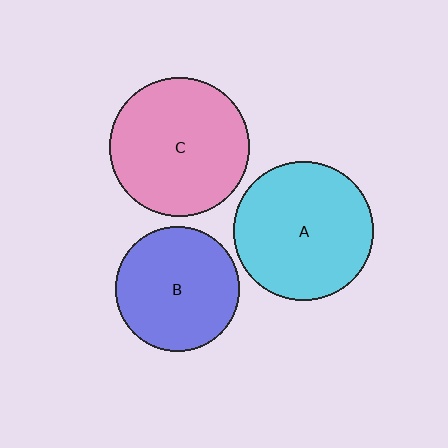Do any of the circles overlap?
No, none of the circles overlap.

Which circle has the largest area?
Circle A (cyan).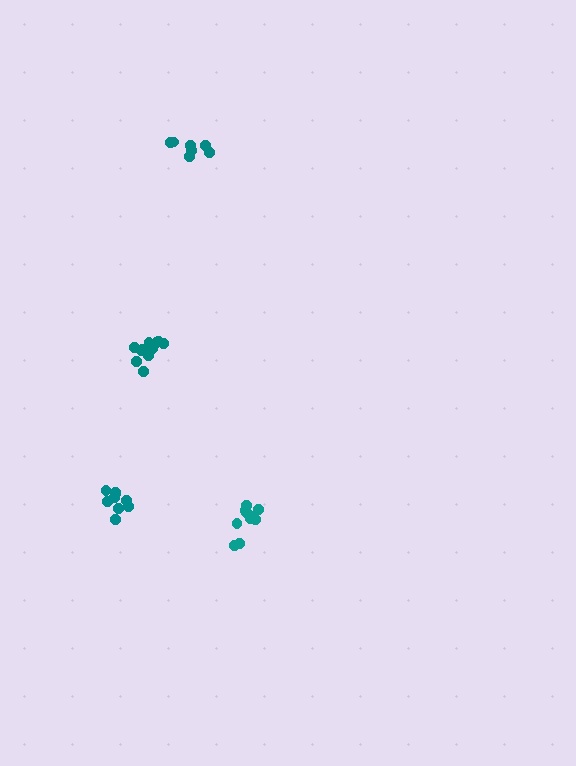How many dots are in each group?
Group 1: 9 dots, Group 2: 11 dots, Group 3: 7 dots, Group 4: 10 dots (37 total).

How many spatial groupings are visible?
There are 4 spatial groupings.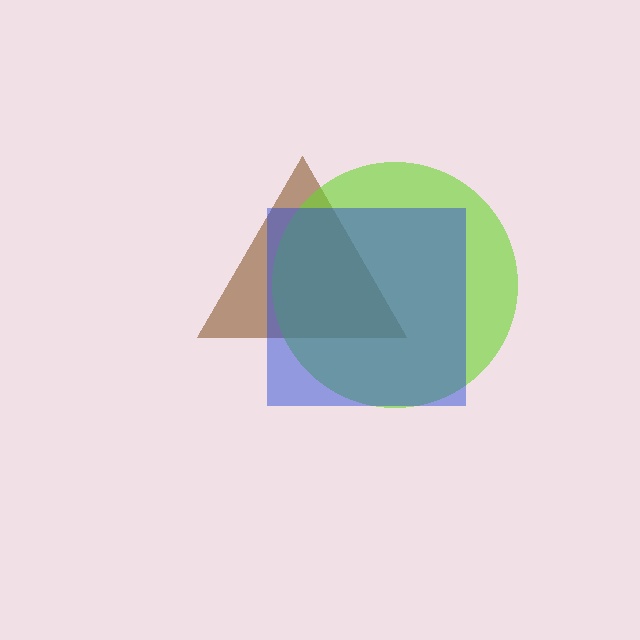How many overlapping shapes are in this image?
There are 3 overlapping shapes in the image.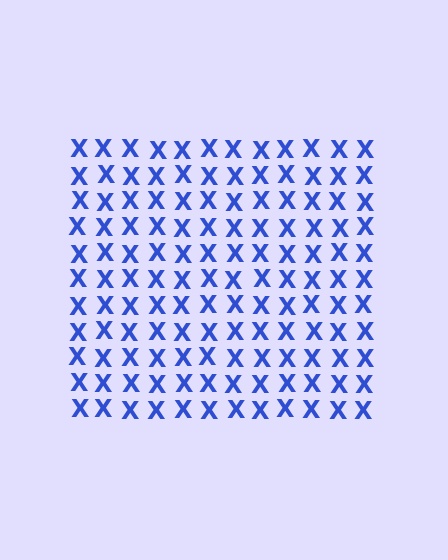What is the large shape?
The large shape is a square.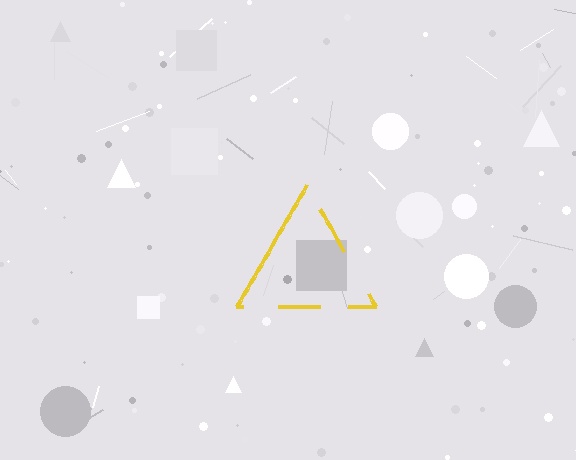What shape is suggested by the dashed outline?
The dashed outline suggests a triangle.